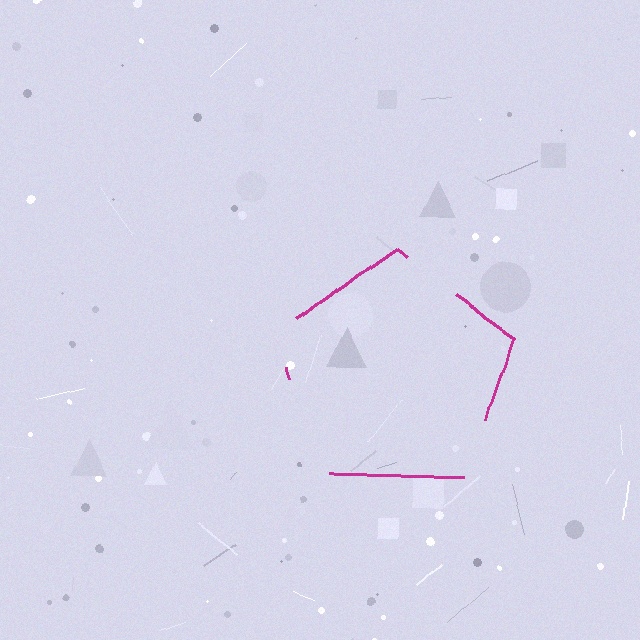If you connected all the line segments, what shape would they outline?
They would outline a pentagon.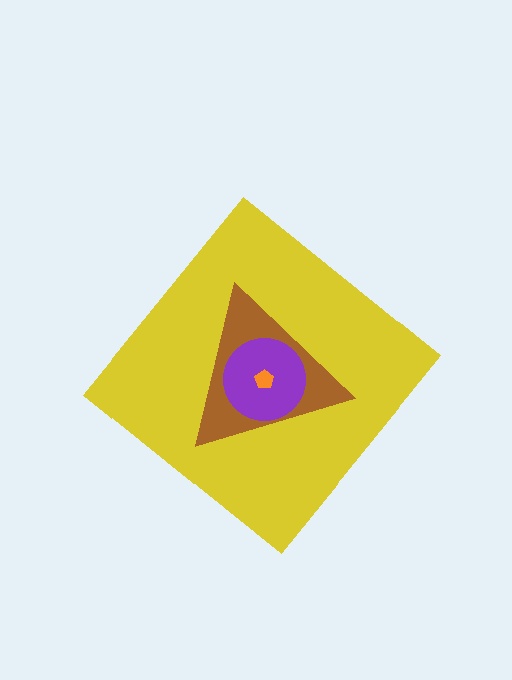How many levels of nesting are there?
4.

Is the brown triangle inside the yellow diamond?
Yes.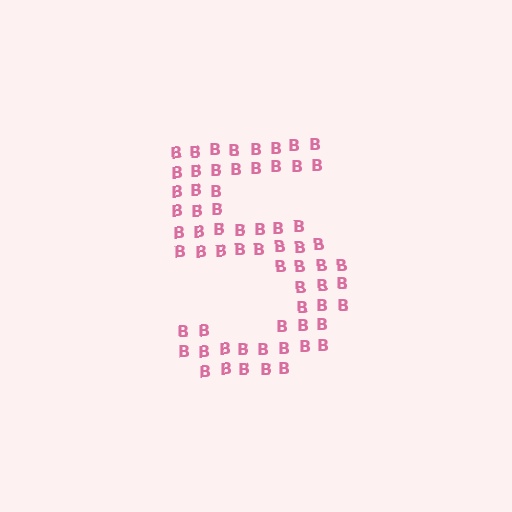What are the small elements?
The small elements are letter B's.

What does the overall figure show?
The overall figure shows the digit 5.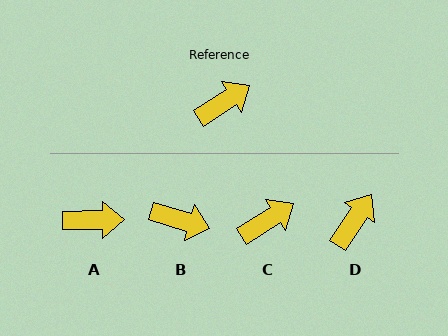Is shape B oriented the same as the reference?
No, it is off by about 49 degrees.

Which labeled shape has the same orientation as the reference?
C.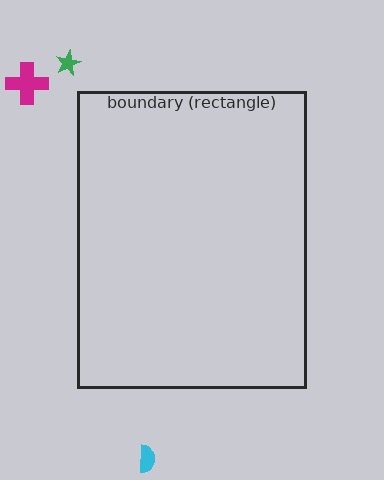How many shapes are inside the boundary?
0 inside, 3 outside.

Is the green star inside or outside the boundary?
Outside.